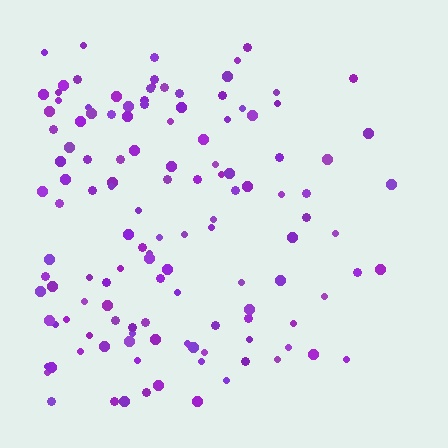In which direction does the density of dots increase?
From right to left, with the left side densest.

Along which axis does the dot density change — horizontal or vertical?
Horizontal.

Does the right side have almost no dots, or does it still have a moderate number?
Still a moderate number, just noticeably fewer than the left.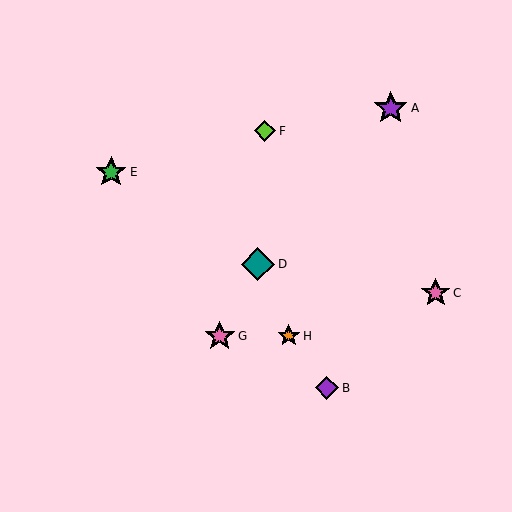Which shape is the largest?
The purple star (labeled A) is the largest.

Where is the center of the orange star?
The center of the orange star is at (289, 336).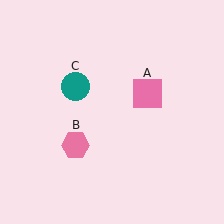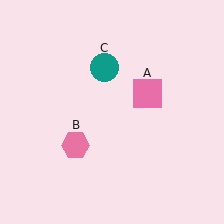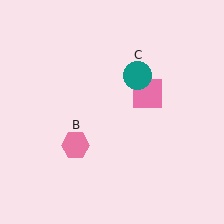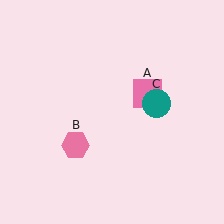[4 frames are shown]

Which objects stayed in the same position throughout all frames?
Pink square (object A) and pink hexagon (object B) remained stationary.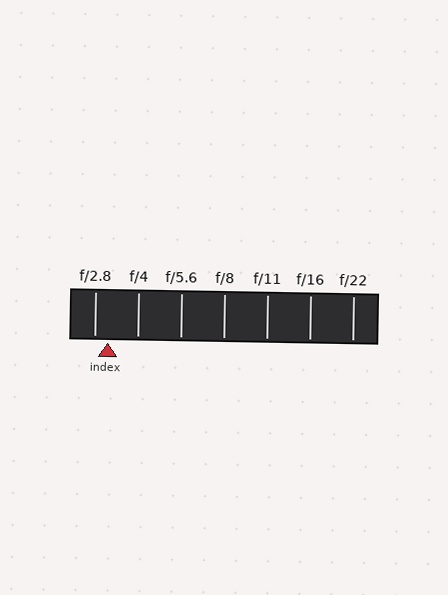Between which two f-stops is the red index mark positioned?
The index mark is between f/2.8 and f/4.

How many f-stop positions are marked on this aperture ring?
There are 7 f-stop positions marked.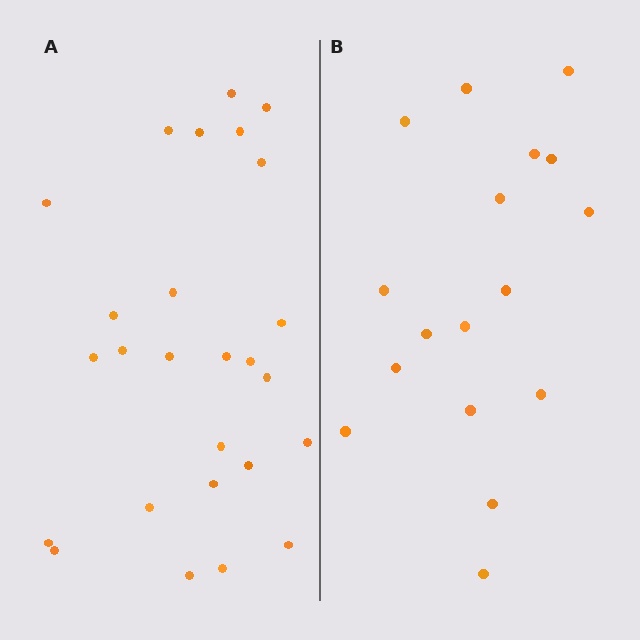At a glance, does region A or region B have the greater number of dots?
Region A (the left region) has more dots.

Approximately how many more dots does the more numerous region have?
Region A has roughly 8 or so more dots than region B.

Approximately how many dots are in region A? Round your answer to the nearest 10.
About 30 dots. (The exact count is 26, which rounds to 30.)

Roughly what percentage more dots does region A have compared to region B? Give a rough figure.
About 55% more.